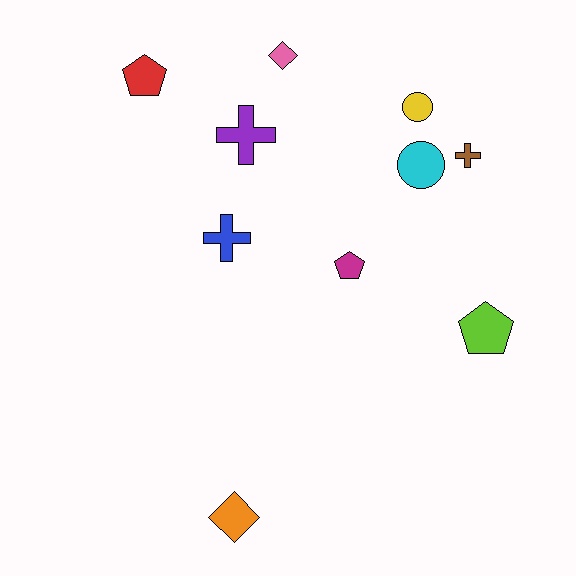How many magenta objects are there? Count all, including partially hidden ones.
There is 1 magenta object.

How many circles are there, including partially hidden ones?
There are 2 circles.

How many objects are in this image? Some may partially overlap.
There are 10 objects.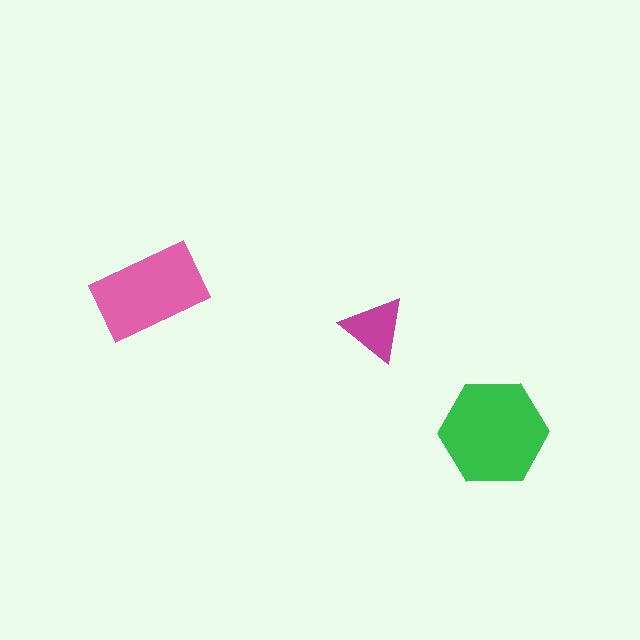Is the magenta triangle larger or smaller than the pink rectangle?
Smaller.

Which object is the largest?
The green hexagon.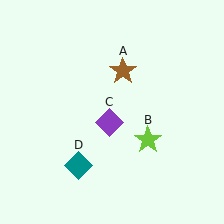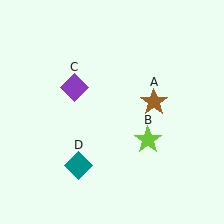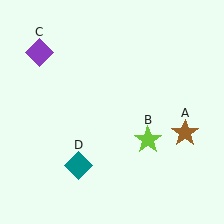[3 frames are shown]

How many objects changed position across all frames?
2 objects changed position: brown star (object A), purple diamond (object C).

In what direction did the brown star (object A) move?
The brown star (object A) moved down and to the right.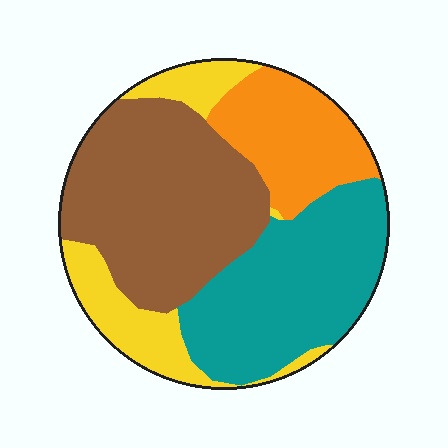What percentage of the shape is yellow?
Yellow covers 16% of the shape.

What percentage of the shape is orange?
Orange covers around 15% of the shape.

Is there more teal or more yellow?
Teal.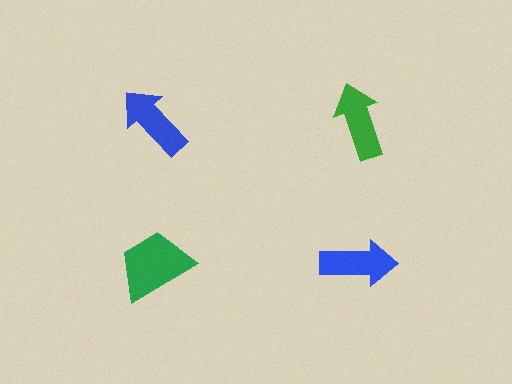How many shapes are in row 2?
2 shapes.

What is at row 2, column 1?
A green trapezoid.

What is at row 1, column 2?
A green arrow.